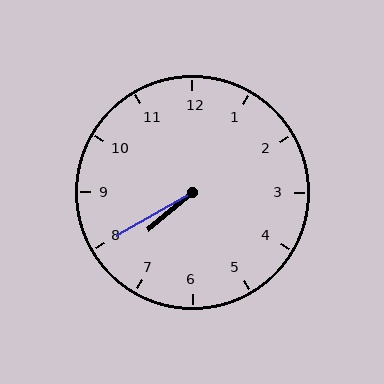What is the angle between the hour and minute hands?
Approximately 10 degrees.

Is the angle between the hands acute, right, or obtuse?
It is acute.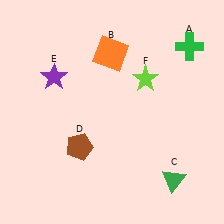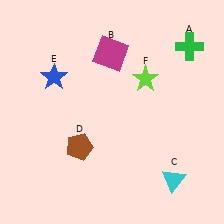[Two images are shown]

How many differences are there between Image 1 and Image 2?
There are 3 differences between the two images.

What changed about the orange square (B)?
In Image 1, B is orange. In Image 2, it changed to magenta.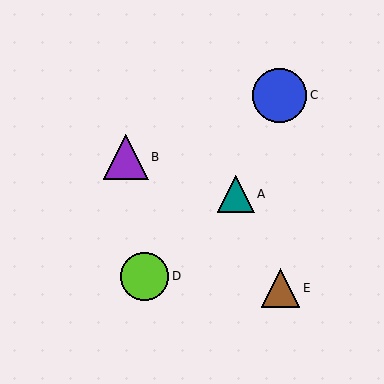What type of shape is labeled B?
Shape B is a purple triangle.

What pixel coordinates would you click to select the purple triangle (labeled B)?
Click at (126, 157) to select the purple triangle B.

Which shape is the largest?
The blue circle (labeled C) is the largest.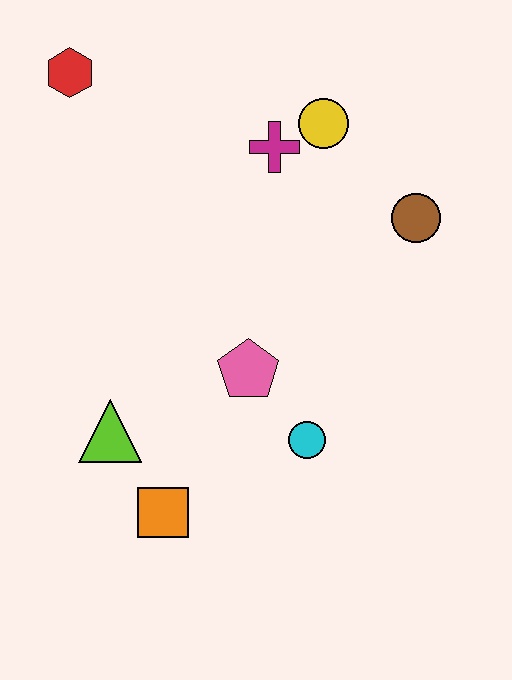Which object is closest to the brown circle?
The yellow circle is closest to the brown circle.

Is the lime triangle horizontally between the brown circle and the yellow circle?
No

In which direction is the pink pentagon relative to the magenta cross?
The pink pentagon is below the magenta cross.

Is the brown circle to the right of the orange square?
Yes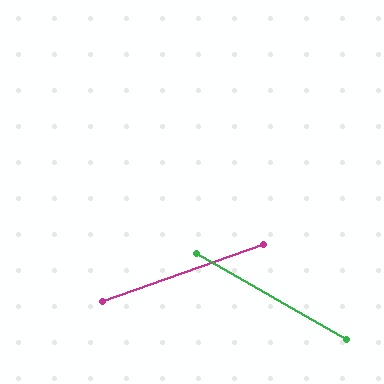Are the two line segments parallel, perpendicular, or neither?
Neither parallel nor perpendicular — they differ by about 50°.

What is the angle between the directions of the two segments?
Approximately 50 degrees.